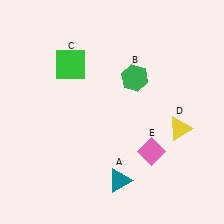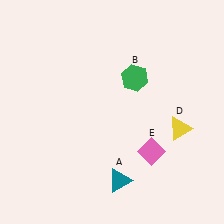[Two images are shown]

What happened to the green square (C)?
The green square (C) was removed in Image 2. It was in the top-left area of Image 1.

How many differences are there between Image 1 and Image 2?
There is 1 difference between the two images.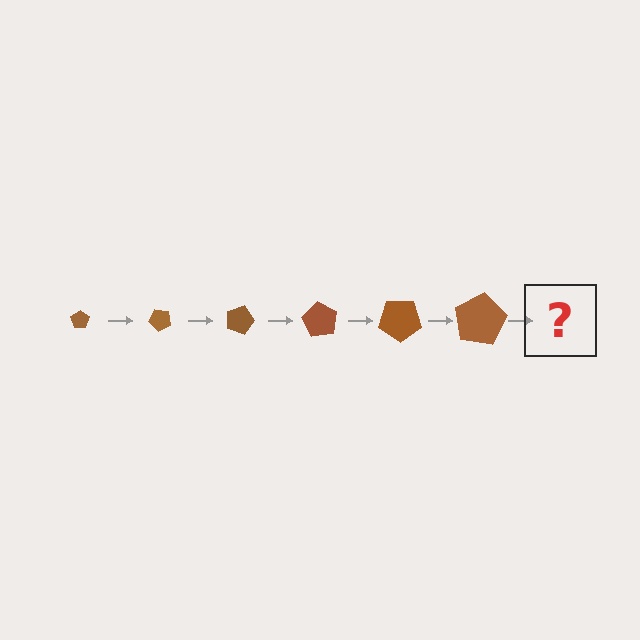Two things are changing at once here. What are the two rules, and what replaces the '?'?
The two rules are that the pentagon grows larger each step and it rotates 45 degrees each step. The '?' should be a pentagon, larger than the previous one and rotated 270 degrees from the start.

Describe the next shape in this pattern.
It should be a pentagon, larger than the previous one and rotated 270 degrees from the start.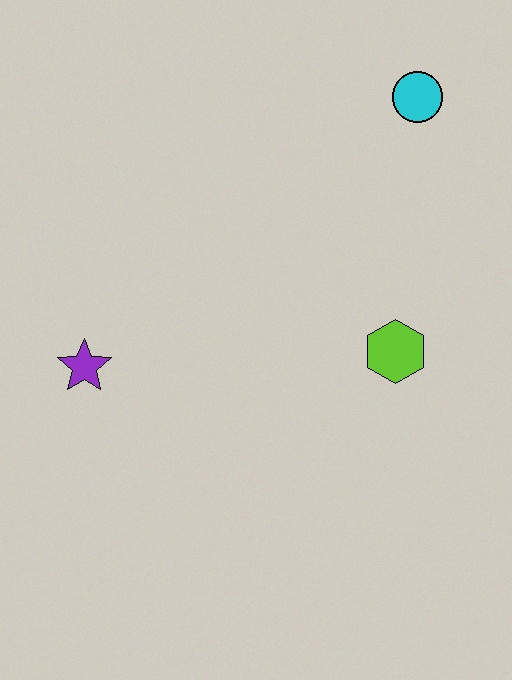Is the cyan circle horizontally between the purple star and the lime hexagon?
No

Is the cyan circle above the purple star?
Yes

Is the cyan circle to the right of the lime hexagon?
Yes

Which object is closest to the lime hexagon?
The cyan circle is closest to the lime hexagon.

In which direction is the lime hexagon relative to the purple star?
The lime hexagon is to the right of the purple star.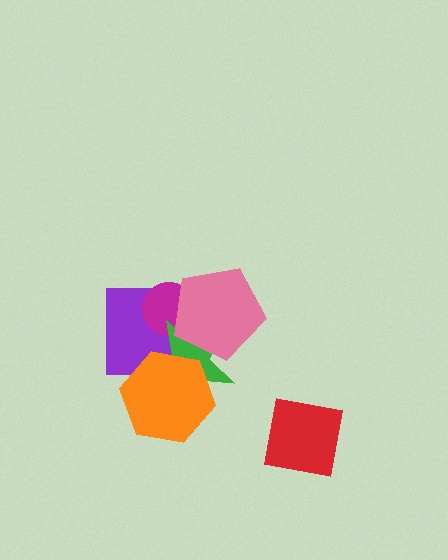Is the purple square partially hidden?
Yes, it is partially covered by another shape.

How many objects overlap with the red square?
0 objects overlap with the red square.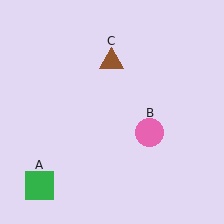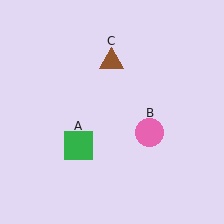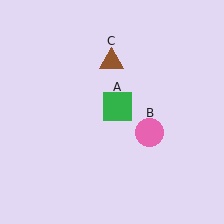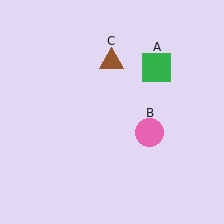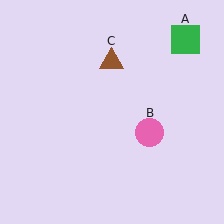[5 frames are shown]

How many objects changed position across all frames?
1 object changed position: green square (object A).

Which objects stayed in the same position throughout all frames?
Pink circle (object B) and brown triangle (object C) remained stationary.